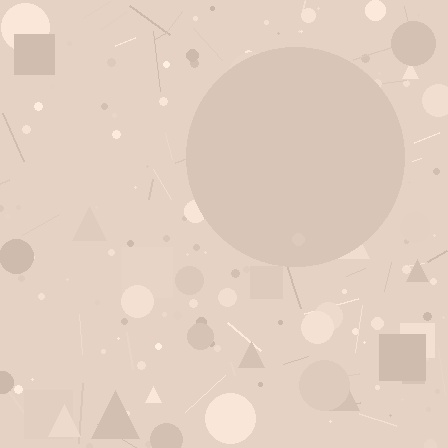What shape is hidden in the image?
A circle is hidden in the image.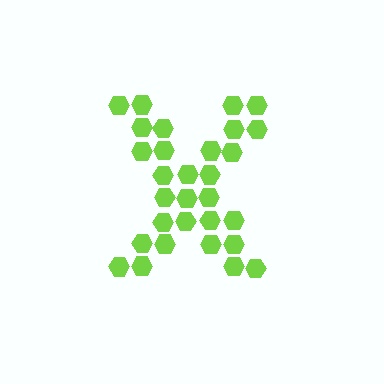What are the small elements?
The small elements are hexagons.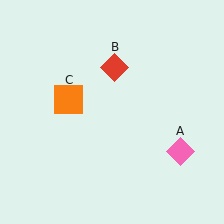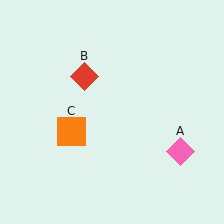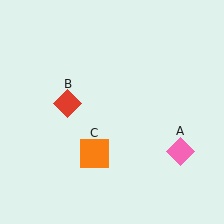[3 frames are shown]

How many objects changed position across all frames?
2 objects changed position: red diamond (object B), orange square (object C).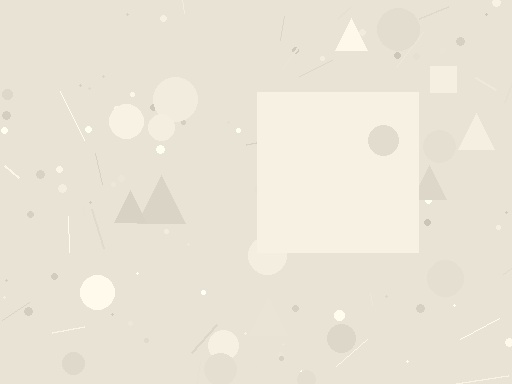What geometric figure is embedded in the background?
A square is embedded in the background.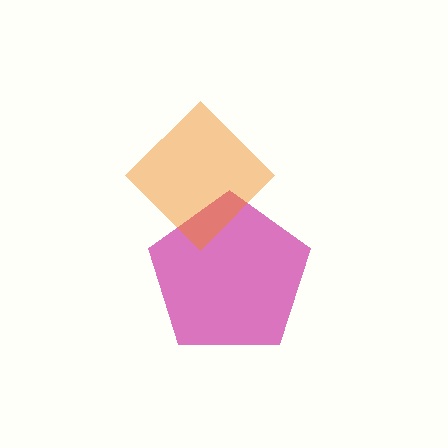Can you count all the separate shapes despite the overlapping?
Yes, there are 2 separate shapes.